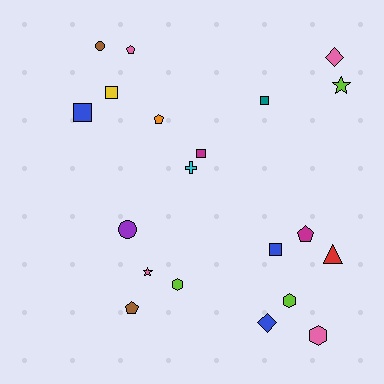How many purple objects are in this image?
There is 1 purple object.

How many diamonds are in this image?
There are 2 diamonds.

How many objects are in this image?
There are 20 objects.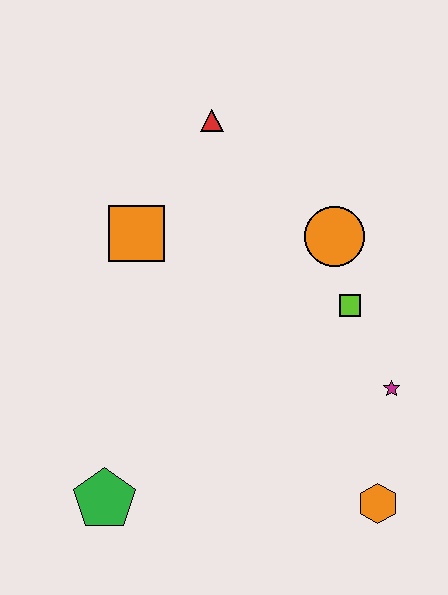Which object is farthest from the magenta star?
The red triangle is farthest from the magenta star.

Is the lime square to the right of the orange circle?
Yes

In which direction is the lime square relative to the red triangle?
The lime square is below the red triangle.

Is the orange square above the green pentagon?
Yes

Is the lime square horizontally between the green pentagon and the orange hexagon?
Yes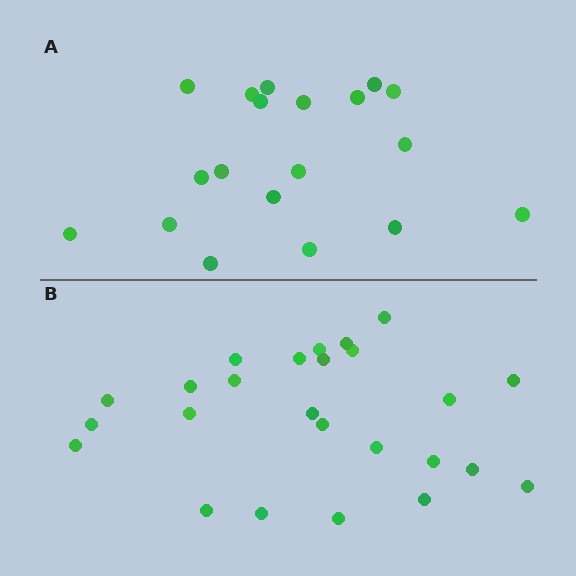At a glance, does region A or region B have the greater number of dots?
Region B (the bottom region) has more dots.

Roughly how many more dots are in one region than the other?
Region B has about 6 more dots than region A.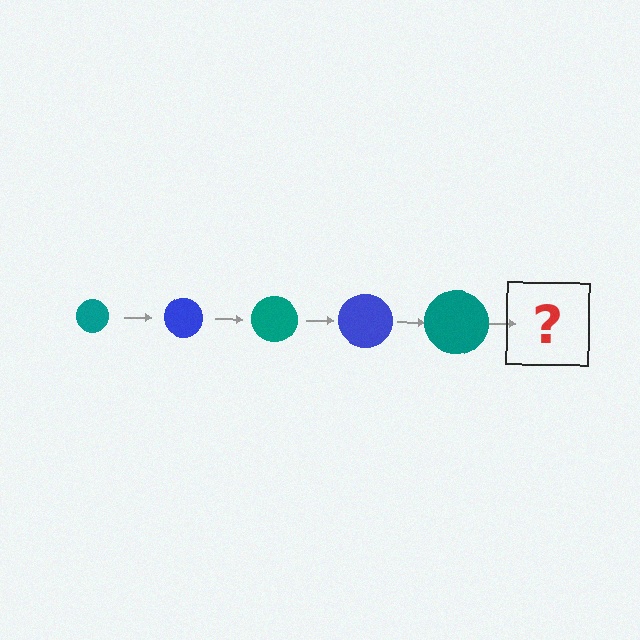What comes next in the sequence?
The next element should be a blue circle, larger than the previous one.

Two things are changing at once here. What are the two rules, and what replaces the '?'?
The two rules are that the circle grows larger each step and the color cycles through teal and blue. The '?' should be a blue circle, larger than the previous one.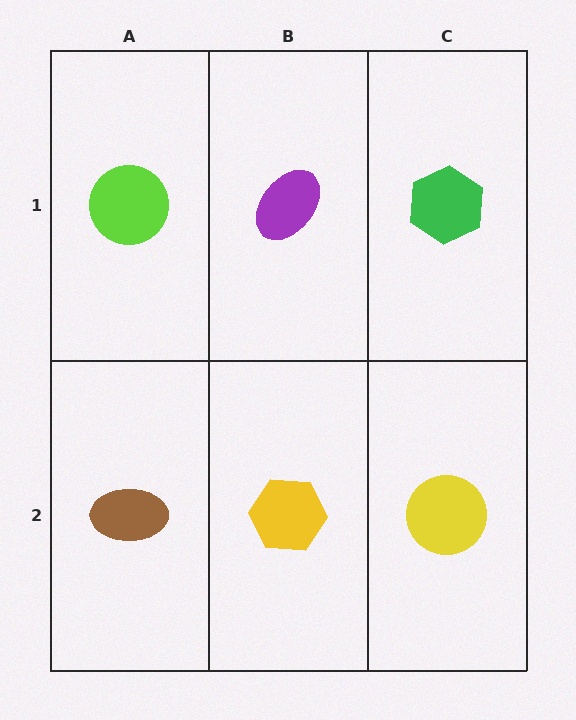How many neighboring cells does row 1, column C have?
2.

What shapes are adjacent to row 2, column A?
A lime circle (row 1, column A), a yellow hexagon (row 2, column B).